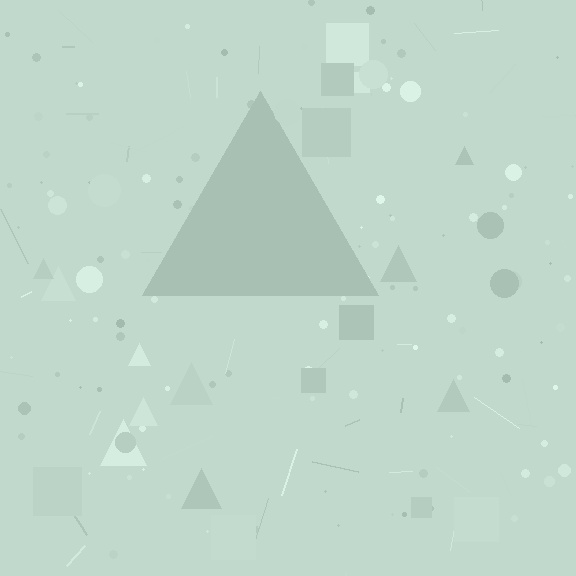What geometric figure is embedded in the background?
A triangle is embedded in the background.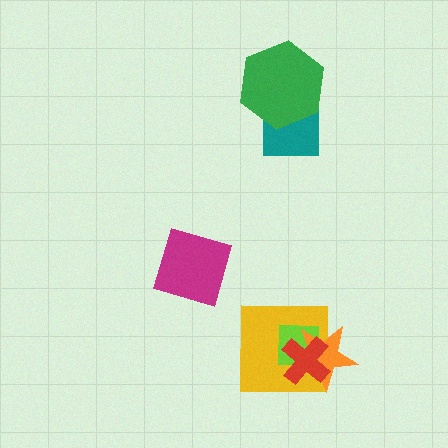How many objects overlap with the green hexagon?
1 object overlaps with the green hexagon.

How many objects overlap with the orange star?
3 objects overlap with the orange star.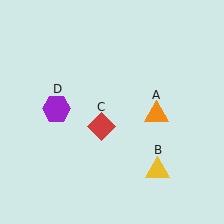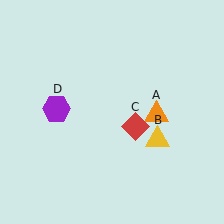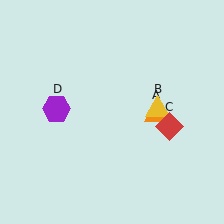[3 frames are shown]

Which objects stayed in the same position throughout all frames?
Orange triangle (object A) and purple hexagon (object D) remained stationary.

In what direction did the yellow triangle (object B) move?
The yellow triangle (object B) moved up.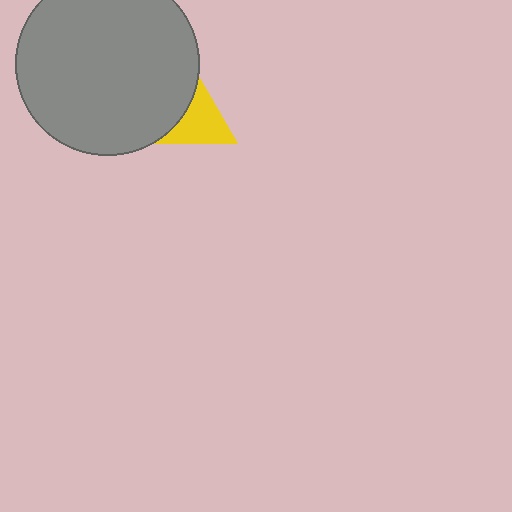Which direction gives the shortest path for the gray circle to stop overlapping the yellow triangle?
Moving left gives the shortest separation.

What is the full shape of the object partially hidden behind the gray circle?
The partially hidden object is a yellow triangle.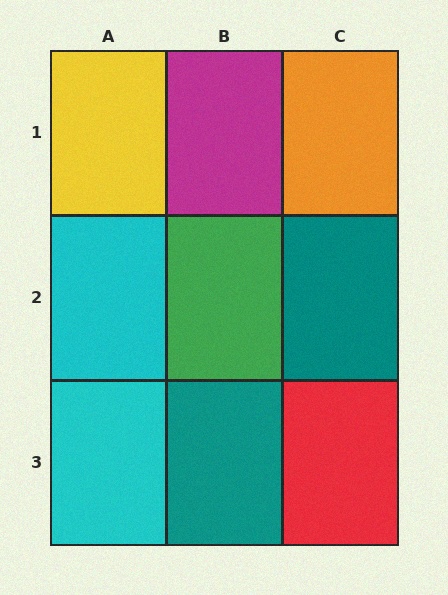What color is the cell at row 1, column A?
Yellow.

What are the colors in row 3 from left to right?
Cyan, teal, red.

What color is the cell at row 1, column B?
Magenta.